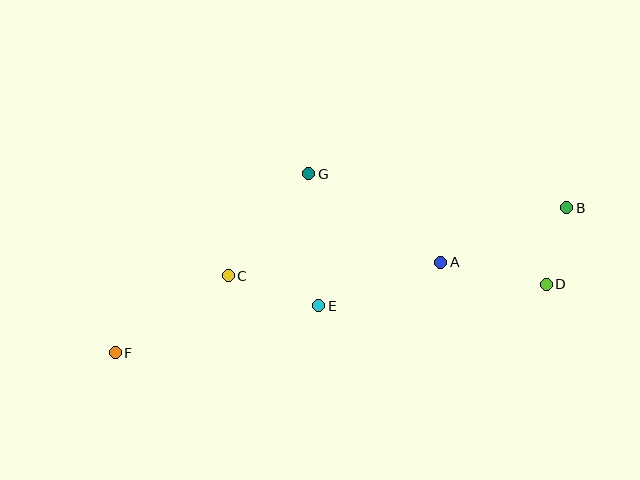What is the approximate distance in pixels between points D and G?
The distance between D and G is approximately 262 pixels.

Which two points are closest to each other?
Points B and D are closest to each other.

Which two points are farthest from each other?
Points B and F are farthest from each other.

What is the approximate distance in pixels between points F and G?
The distance between F and G is approximately 264 pixels.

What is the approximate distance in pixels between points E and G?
The distance between E and G is approximately 132 pixels.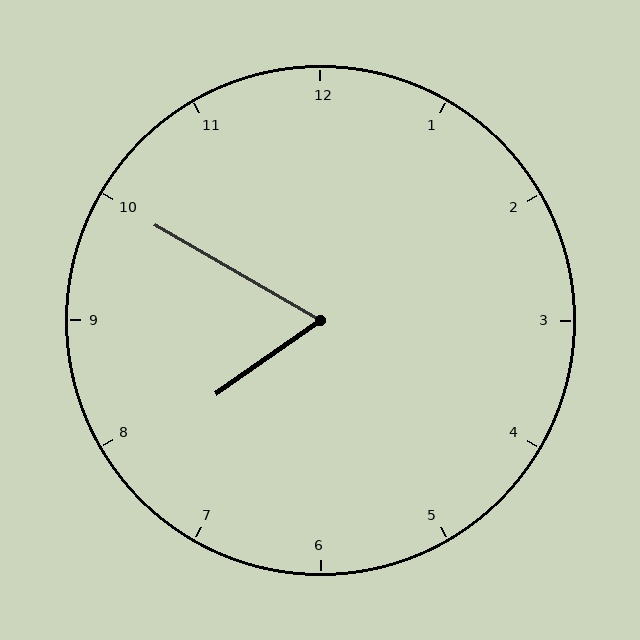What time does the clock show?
7:50.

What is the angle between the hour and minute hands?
Approximately 65 degrees.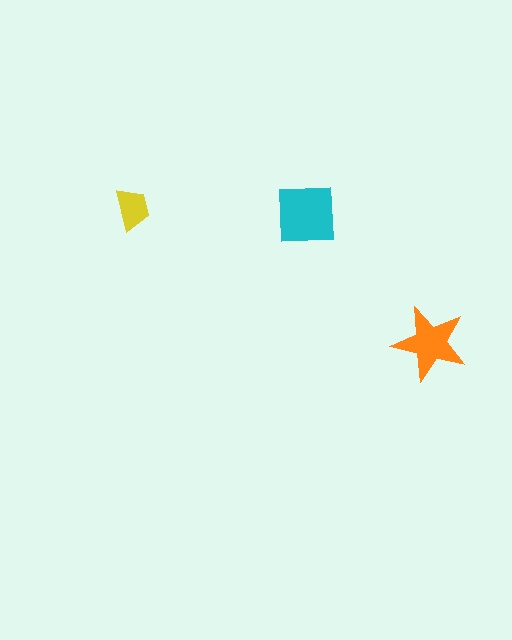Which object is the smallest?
The yellow trapezoid.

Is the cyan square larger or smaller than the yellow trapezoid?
Larger.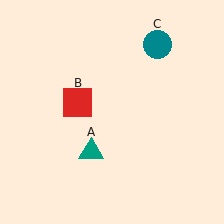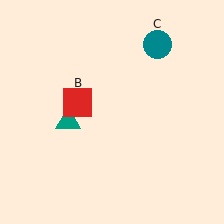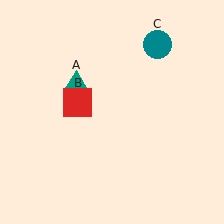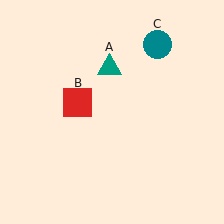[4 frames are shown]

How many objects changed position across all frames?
1 object changed position: teal triangle (object A).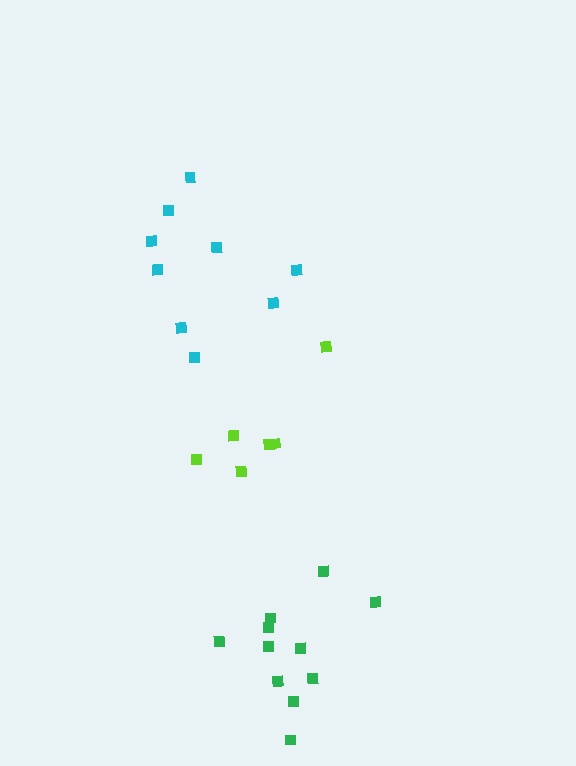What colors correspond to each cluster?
The clusters are colored: lime, cyan, green.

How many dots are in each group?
Group 1: 6 dots, Group 2: 9 dots, Group 3: 11 dots (26 total).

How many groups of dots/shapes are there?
There are 3 groups.